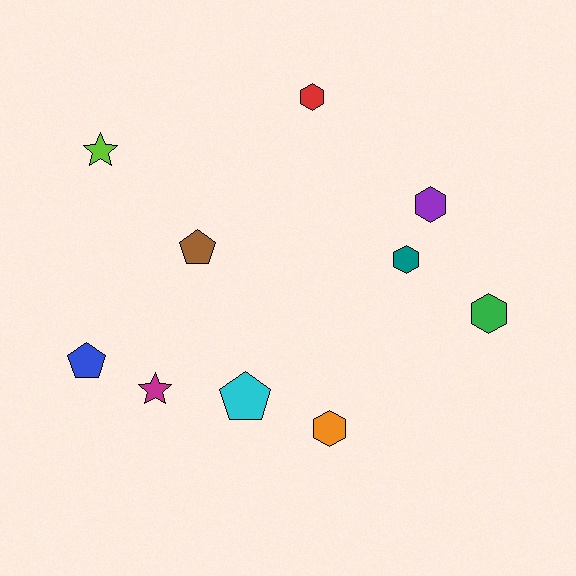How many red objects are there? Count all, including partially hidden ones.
There is 1 red object.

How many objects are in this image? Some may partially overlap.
There are 10 objects.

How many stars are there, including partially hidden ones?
There are 2 stars.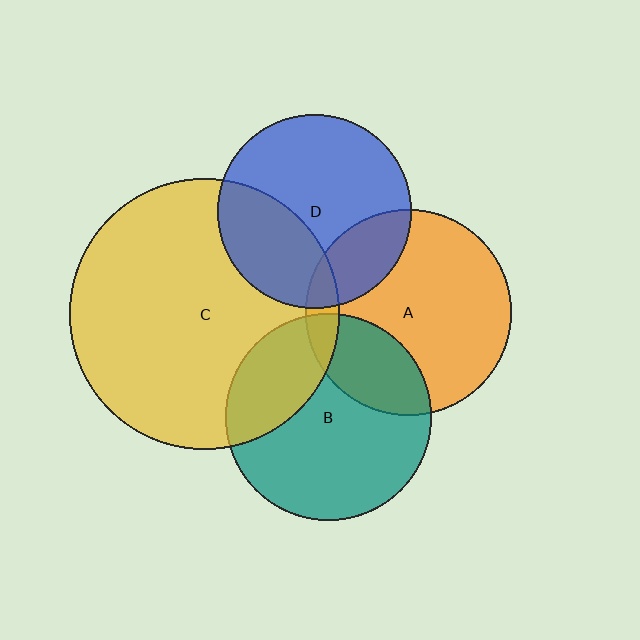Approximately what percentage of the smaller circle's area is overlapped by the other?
Approximately 30%.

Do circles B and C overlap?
Yes.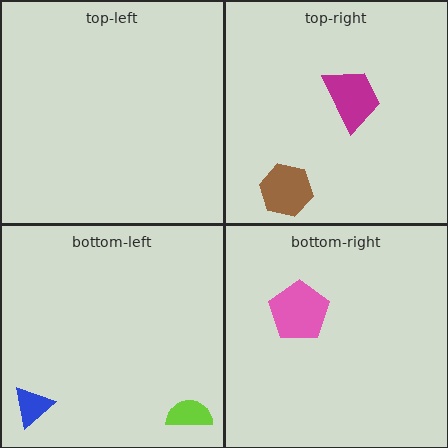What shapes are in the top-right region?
The magenta trapezoid, the brown hexagon.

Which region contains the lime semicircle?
The bottom-left region.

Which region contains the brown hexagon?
The top-right region.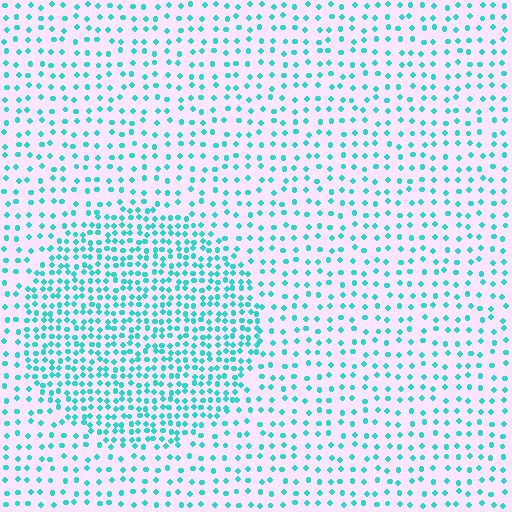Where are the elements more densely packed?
The elements are more densely packed inside the circle boundary.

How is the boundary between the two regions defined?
The boundary is defined by a change in element density (approximately 2.1x ratio). All elements are the same color, size, and shape.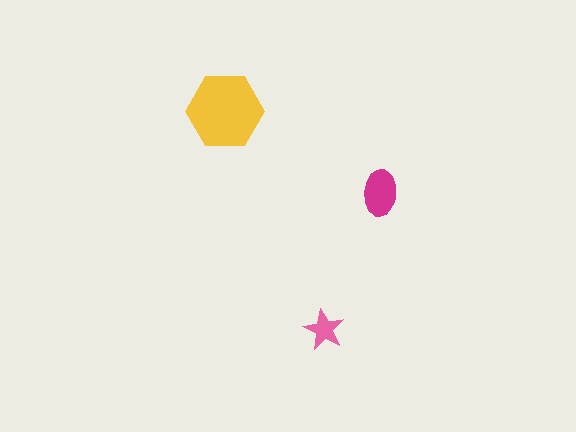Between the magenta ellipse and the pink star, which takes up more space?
The magenta ellipse.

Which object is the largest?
The yellow hexagon.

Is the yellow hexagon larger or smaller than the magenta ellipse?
Larger.